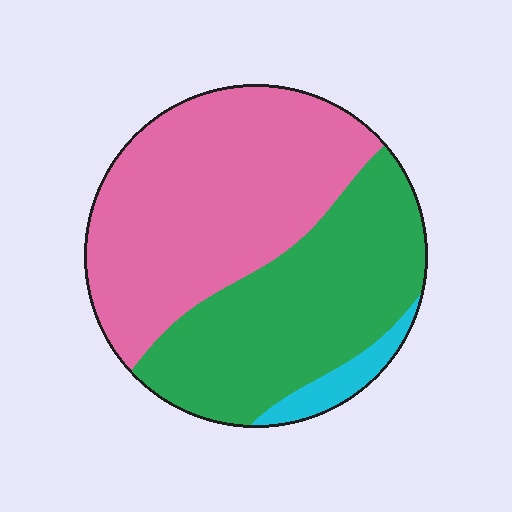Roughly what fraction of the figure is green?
Green covers around 40% of the figure.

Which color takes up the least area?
Cyan, at roughly 5%.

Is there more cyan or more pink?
Pink.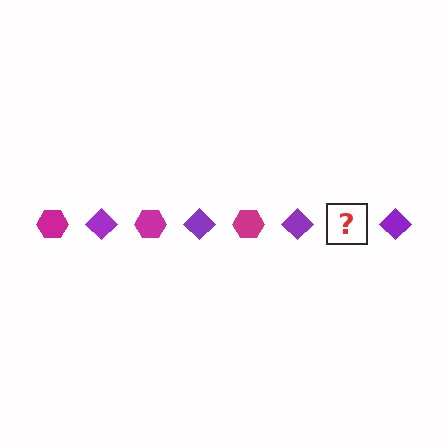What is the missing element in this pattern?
The missing element is a magenta hexagon.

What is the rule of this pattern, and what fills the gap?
The rule is that the pattern alternates between magenta hexagon and purple diamond. The gap should be filled with a magenta hexagon.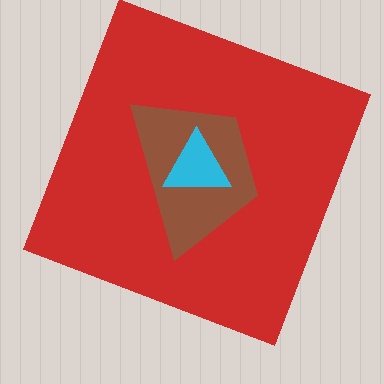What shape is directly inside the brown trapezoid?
The cyan triangle.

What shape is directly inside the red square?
The brown trapezoid.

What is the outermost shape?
The red square.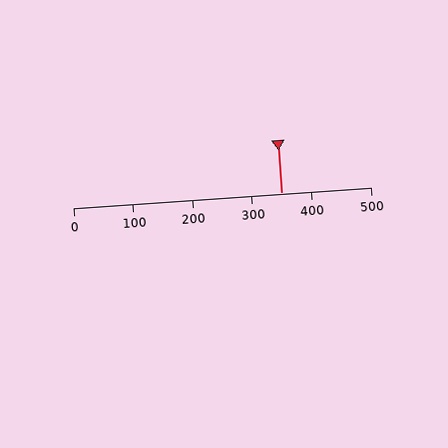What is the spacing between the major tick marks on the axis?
The major ticks are spaced 100 apart.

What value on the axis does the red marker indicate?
The marker indicates approximately 350.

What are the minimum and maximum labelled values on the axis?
The axis runs from 0 to 500.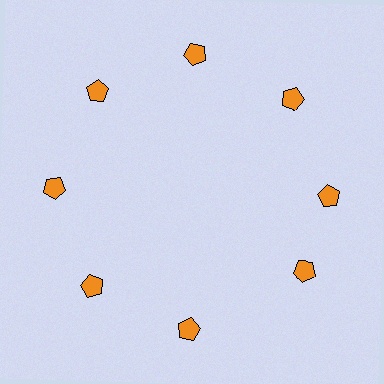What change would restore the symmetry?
The symmetry would be restored by rotating it back into even spacing with its neighbors so that all 8 pentagons sit at equal angles and equal distance from the center.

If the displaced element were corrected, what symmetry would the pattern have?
It would have 8-fold rotational symmetry — the pattern would map onto itself every 45 degrees.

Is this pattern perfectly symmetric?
No. The 8 orange pentagons are arranged in a ring, but one element near the 4 o'clock position is rotated out of alignment along the ring, breaking the 8-fold rotational symmetry.